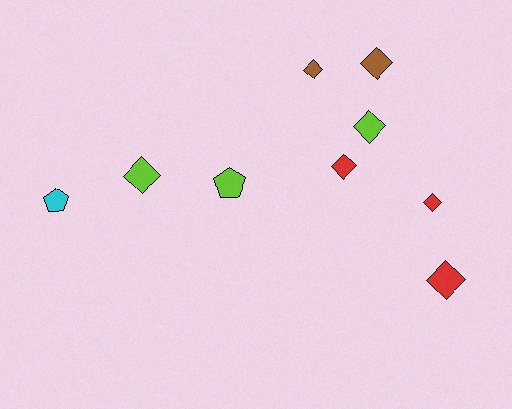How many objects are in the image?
There are 9 objects.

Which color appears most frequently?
Red, with 3 objects.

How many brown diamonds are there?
There are 2 brown diamonds.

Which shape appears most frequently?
Diamond, with 7 objects.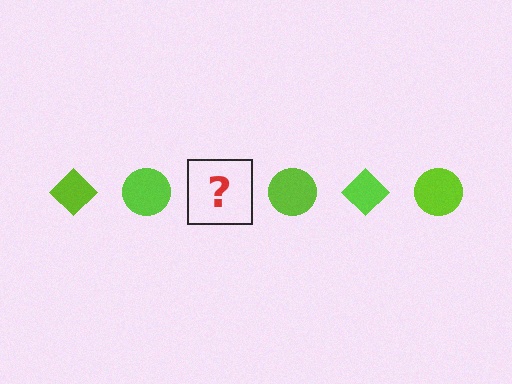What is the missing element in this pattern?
The missing element is a lime diamond.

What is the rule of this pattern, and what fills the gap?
The rule is that the pattern cycles through diamond, circle shapes in lime. The gap should be filled with a lime diamond.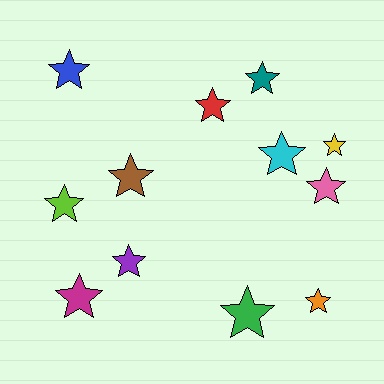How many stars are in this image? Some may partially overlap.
There are 12 stars.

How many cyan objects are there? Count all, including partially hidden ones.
There is 1 cyan object.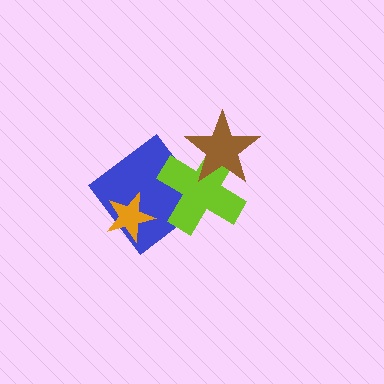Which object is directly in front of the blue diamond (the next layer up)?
The orange star is directly in front of the blue diamond.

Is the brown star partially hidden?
No, no other shape covers it.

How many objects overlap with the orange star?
1 object overlaps with the orange star.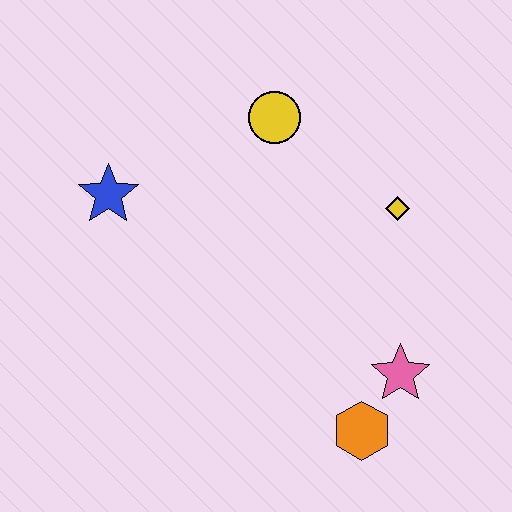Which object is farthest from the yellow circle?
The orange hexagon is farthest from the yellow circle.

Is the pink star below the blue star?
Yes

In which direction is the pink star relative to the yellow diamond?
The pink star is below the yellow diamond.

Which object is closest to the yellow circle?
The yellow diamond is closest to the yellow circle.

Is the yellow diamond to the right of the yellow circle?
Yes